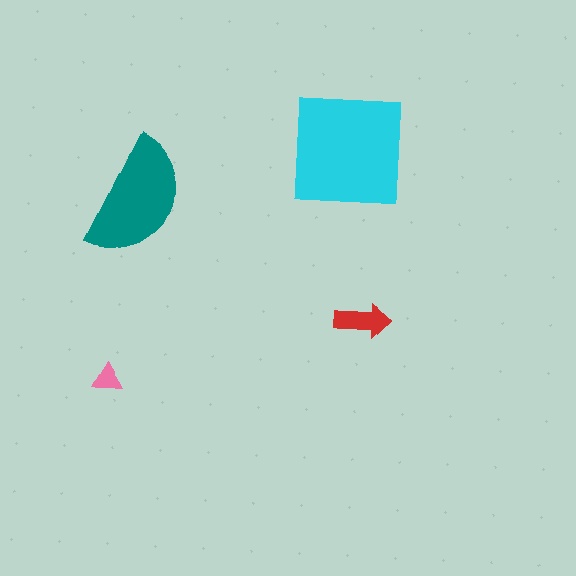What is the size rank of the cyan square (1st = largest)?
1st.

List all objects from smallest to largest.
The pink triangle, the red arrow, the teal semicircle, the cyan square.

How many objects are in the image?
There are 4 objects in the image.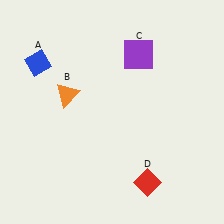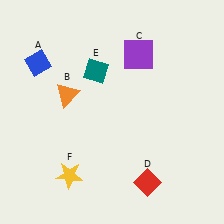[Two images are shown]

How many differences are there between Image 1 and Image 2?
There are 2 differences between the two images.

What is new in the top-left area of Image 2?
A teal diamond (E) was added in the top-left area of Image 2.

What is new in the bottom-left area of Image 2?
A yellow star (F) was added in the bottom-left area of Image 2.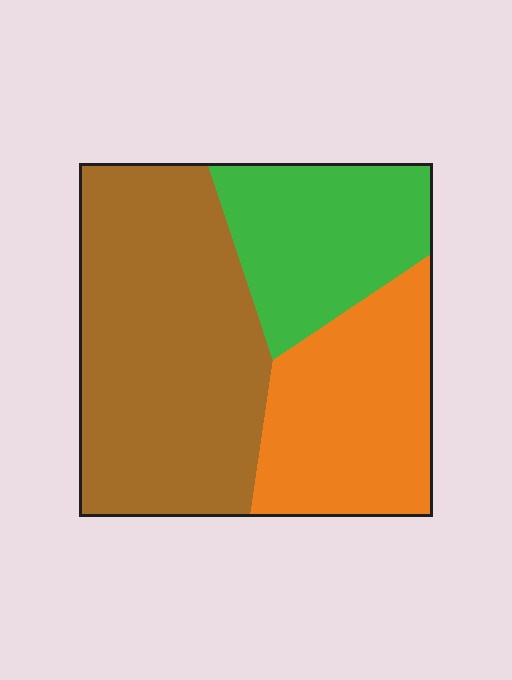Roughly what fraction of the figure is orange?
Orange covers 28% of the figure.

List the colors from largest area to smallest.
From largest to smallest: brown, orange, green.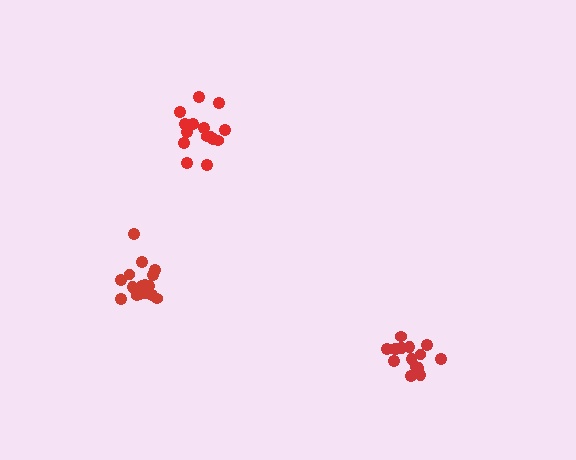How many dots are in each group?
Group 1: 17 dots, Group 2: 15 dots, Group 3: 16 dots (48 total).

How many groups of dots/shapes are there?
There are 3 groups.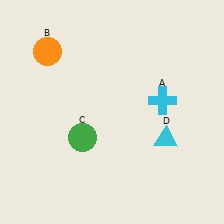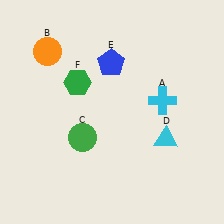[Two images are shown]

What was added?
A blue pentagon (E), a green hexagon (F) were added in Image 2.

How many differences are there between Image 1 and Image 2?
There are 2 differences between the two images.